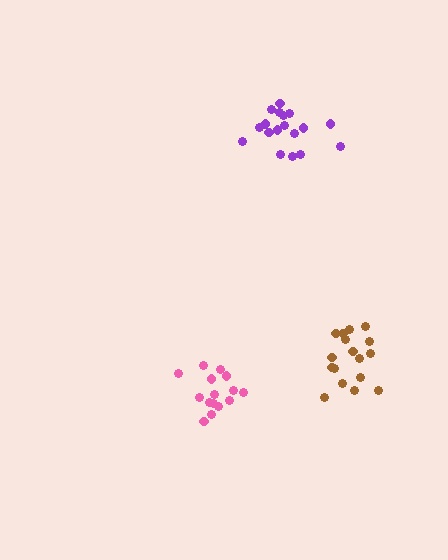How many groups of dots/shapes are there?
There are 3 groups.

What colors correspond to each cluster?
The clusters are colored: purple, brown, pink.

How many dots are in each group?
Group 1: 18 dots, Group 2: 17 dots, Group 3: 15 dots (50 total).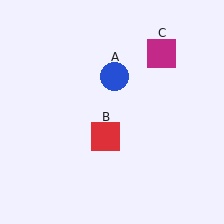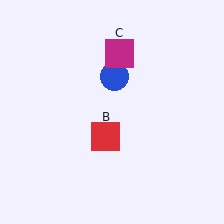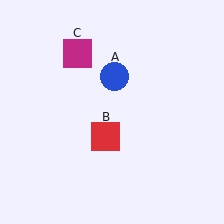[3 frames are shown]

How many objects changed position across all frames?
1 object changed position: magenta square (object C).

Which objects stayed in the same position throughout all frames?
Blue circle (object A) and red square (object B) remained stationary.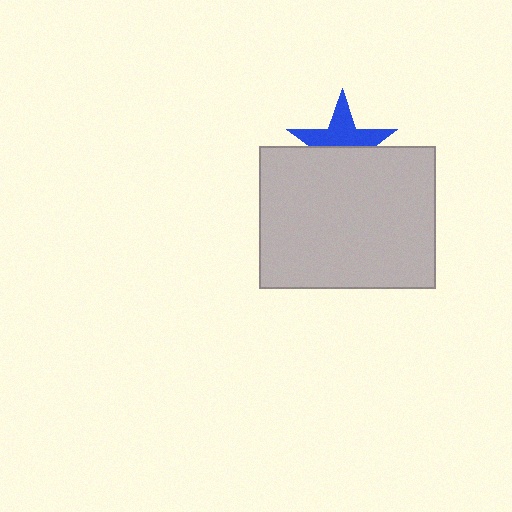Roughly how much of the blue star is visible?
About half of it is visible (roughly 51%).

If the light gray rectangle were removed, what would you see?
You would see the complete blue star.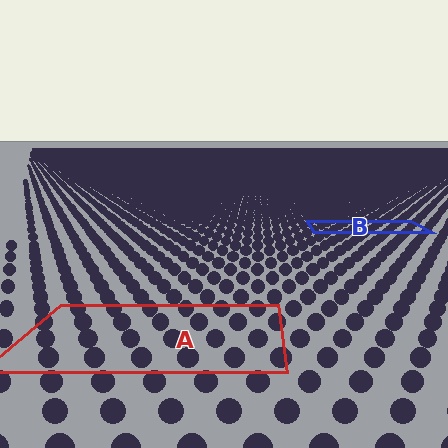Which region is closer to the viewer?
Region A is closer. The texture elements there are larger and more spread out.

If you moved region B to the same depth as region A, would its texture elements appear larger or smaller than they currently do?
They would appear larger. At a closer depth, the same texture elements are projected at a bigger on-screen size.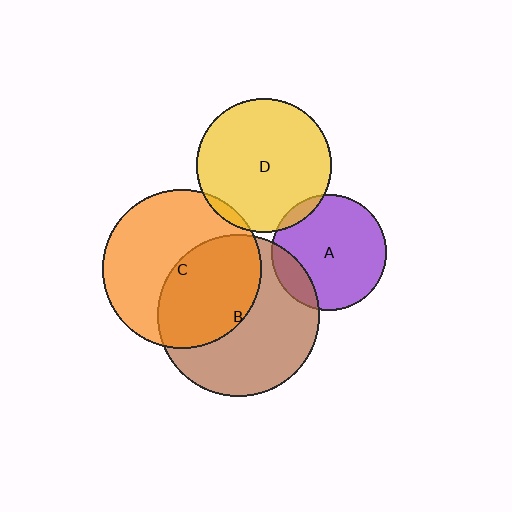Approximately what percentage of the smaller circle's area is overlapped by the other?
Approximately 5%.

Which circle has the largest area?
Circle B (brown).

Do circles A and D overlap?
Yes.